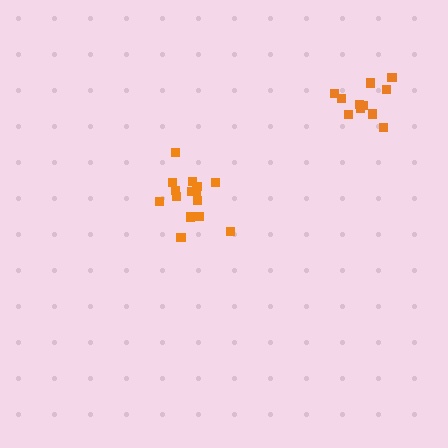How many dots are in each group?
Group 1: 15 dots, Group 2: 11 dots (26 total).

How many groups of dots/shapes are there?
There are 2 groups.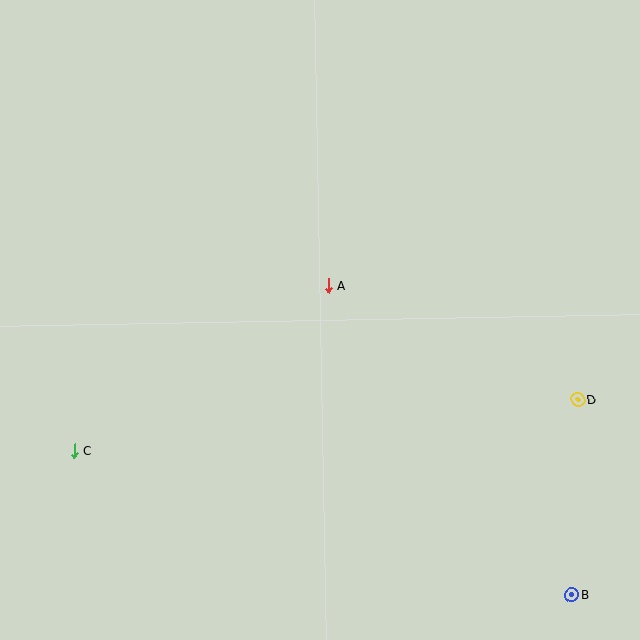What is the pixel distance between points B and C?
The distance between B and C is 518 pixels.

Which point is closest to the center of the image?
Point A at (329, 286) is closest to the center.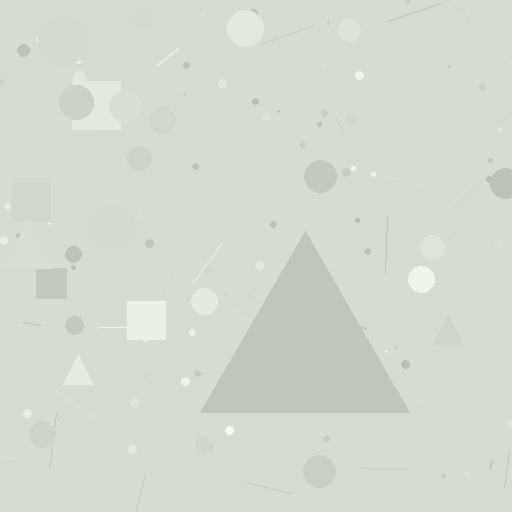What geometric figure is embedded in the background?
A triangle is embedded in the background.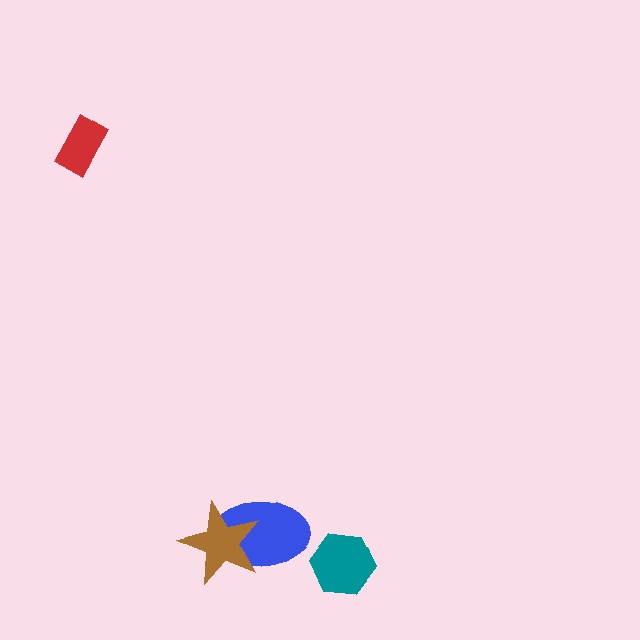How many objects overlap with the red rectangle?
0 objects overlap with the red rectangle.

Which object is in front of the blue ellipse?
The brown star is in front of the blue ellipse.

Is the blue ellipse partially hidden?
Yes, it is partially covered by another shape.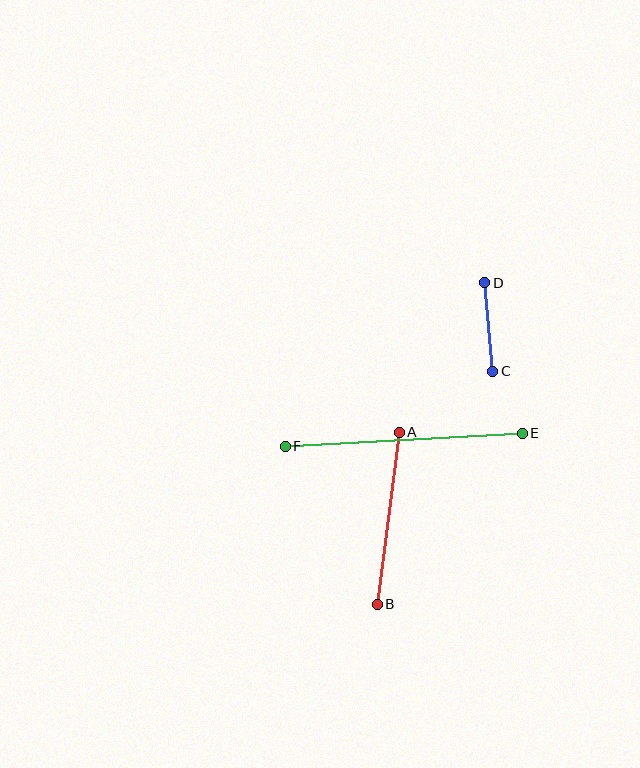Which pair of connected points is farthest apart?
Points E and F are farthest apart.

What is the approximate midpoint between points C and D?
The midpoint is at approximately (489, 327) pixels.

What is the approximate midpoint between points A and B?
The midpoint is at approximately (388, 518) pixels.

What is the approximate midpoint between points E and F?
The midpoint is at approximately (404, 440) pixels.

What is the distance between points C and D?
The distance is approximately 89 pixels.